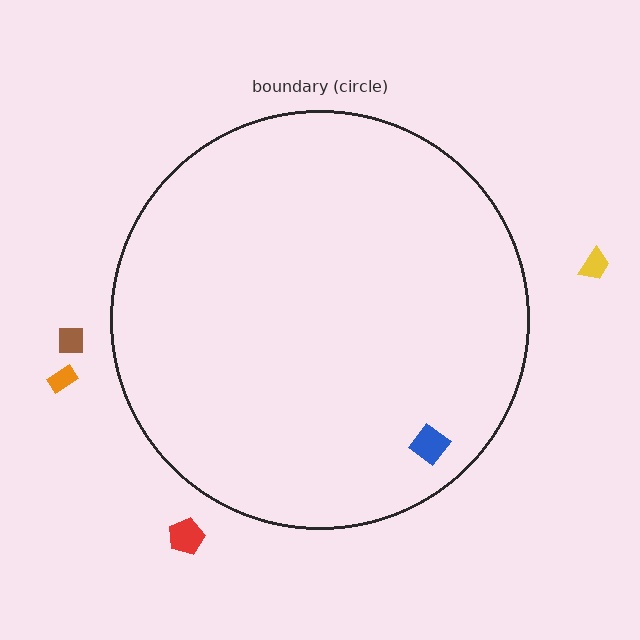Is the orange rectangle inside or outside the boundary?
Outside.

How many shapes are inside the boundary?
1 inside, 4 outside.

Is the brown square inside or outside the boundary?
Outside.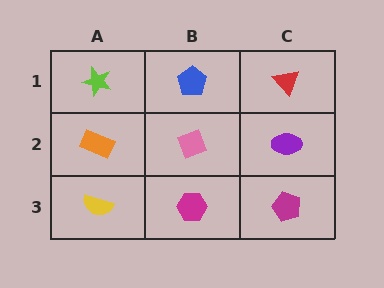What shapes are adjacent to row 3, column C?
A purple ellipse (row 2, column C), a magenta hexagon (row 3, column B).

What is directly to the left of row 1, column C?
A blue pentagon.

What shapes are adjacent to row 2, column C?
A red triangle (row 1, column C), a magenta pentagon (row 3, column C), a pink diamond (row 2, column B).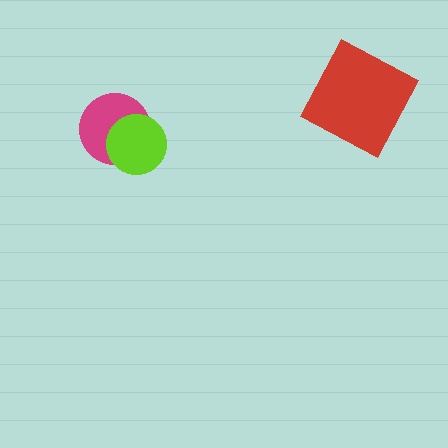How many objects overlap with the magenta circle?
1 object overlaps with the magenta circle.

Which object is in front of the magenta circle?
The lime circle is in front of the magenta circle.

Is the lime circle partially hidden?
No, no other shape covers it.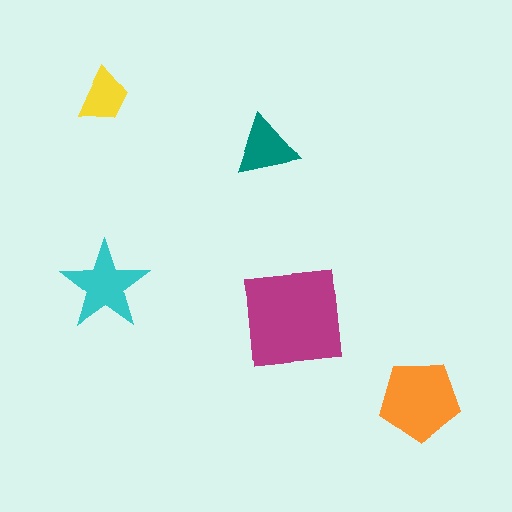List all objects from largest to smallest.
The magenta square, the orange pentagon, the cyan star, the teal triangle, the yellow trapezoid.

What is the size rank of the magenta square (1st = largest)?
1st.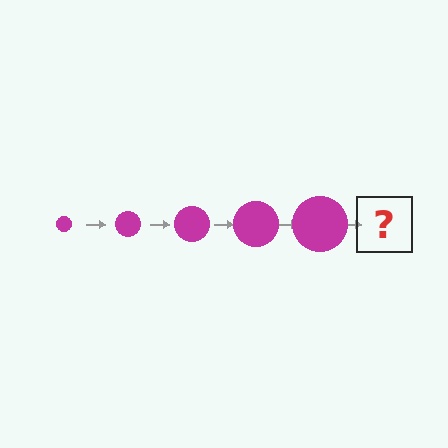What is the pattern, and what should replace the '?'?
The pattern is that the circle gets progressively larger each step. The '?' should be a magenta circle, larger than the previous one.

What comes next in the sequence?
The next element should be a magenta circle, larger than the previous one.